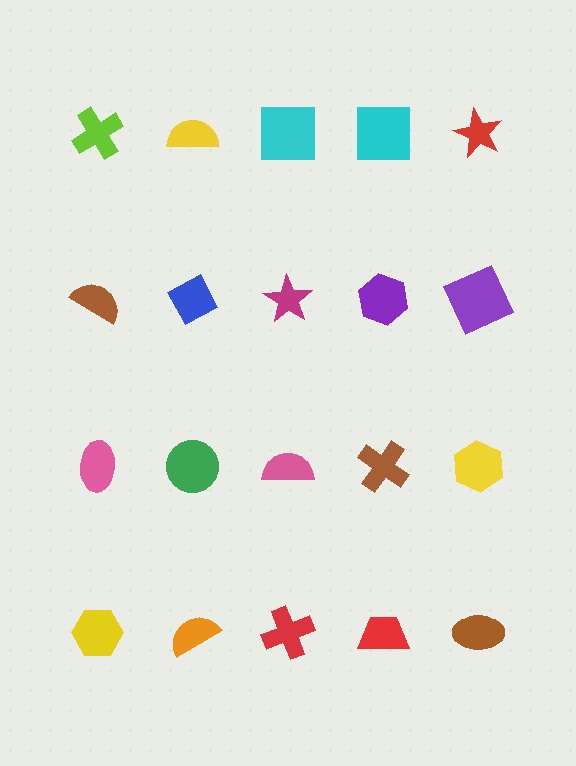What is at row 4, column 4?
A red trapezoid.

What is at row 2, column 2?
A blue diamond.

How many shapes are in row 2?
5 shapes.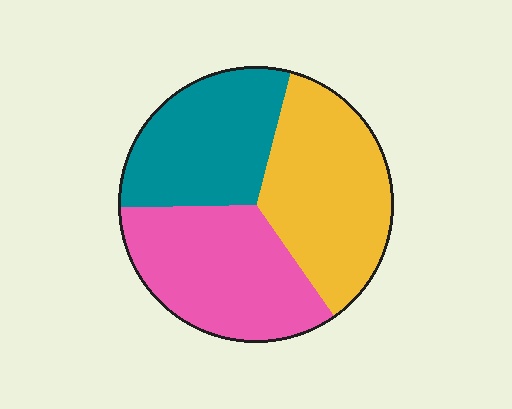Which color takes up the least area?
Teal, at roughly 30%.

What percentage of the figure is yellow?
Yellow covers about 35% of the figure.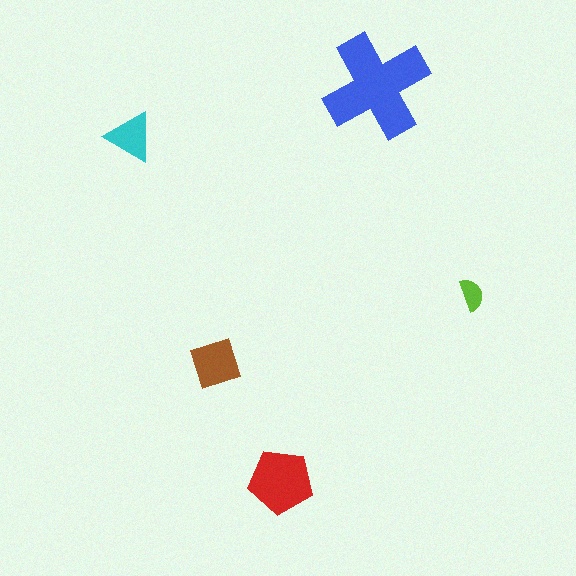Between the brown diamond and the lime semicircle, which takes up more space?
The brown diamond.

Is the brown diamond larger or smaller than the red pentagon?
Smaller.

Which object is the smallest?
The lime semicircle.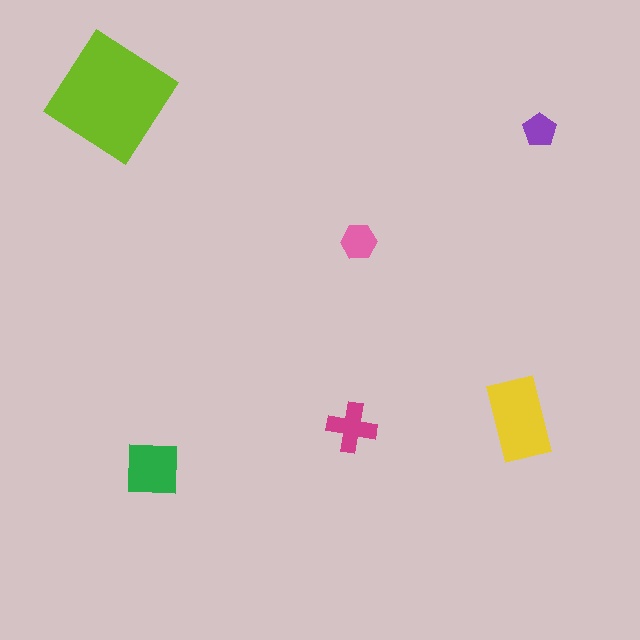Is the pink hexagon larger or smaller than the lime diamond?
Smaller.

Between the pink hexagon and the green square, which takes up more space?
The green square.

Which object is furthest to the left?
The lime diamond is leftmost.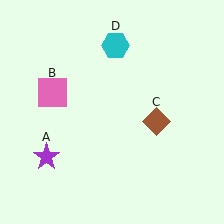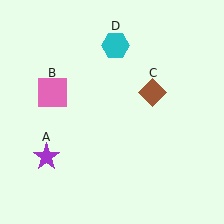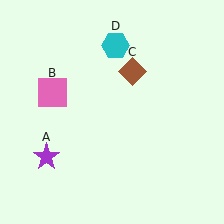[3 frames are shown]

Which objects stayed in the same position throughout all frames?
Purple star (object A) and pink square (object B) and cyan hexagon (object D) remained stationary.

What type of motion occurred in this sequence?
The brown diamond (object C) rotated counterclockwise around the center of the scene.